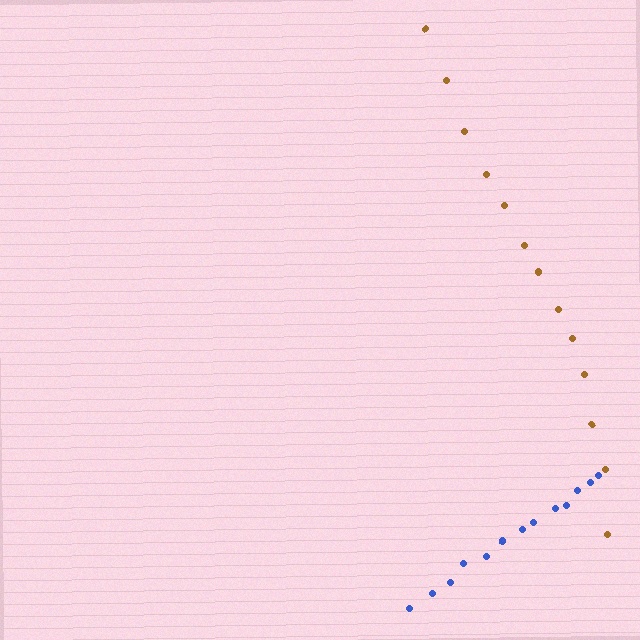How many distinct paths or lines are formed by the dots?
There are 2 distinct paths.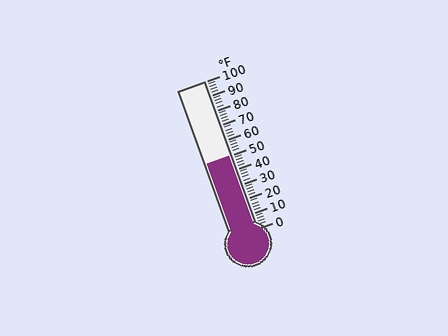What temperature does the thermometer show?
The thermometer shows approximately 50°F.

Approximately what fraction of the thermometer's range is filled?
The thermometer is filled to approximately 50% of its range.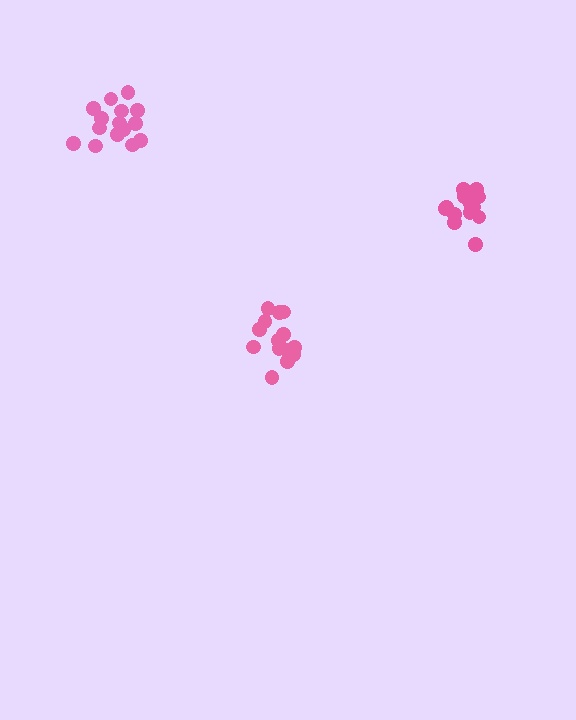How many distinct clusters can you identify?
There are 3 distinct clusters.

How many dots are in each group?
Group 1: 14 dots, Group 2: 14 dots, Group 3: 15 dots (43 total).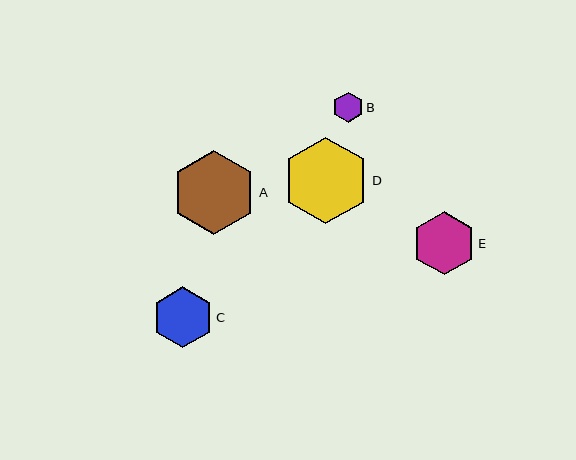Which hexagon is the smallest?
Hexagon B is the smallest with a size of approximately 30 pixels.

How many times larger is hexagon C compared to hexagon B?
Hexagon C is approximately 2.0 times the size of hexagon B.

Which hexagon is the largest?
Hexagon D is the largest with a size of approximately 87 pixels.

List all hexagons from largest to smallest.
From largest to smallest: D, A, E, C, B.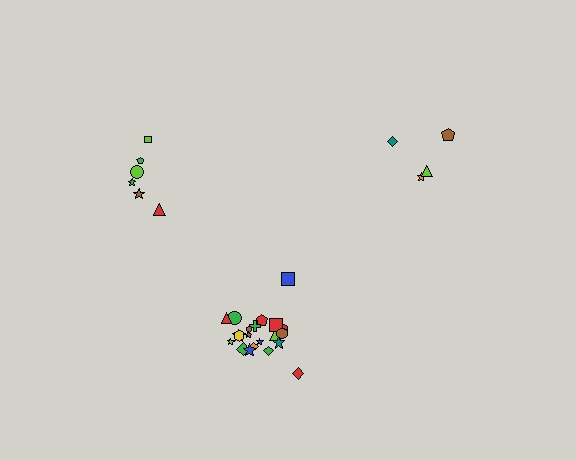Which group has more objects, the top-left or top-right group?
The top-left group.